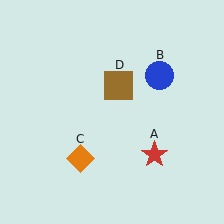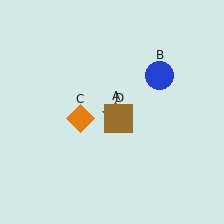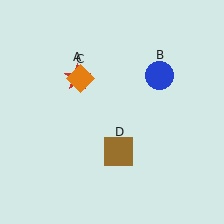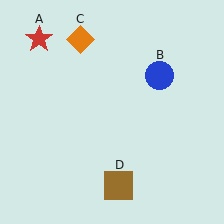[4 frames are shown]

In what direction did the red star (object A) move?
The red star (object A) moved up and to the left.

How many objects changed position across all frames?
3 objects changed position: red star (object A), orange diamond (object C), brown square (object D).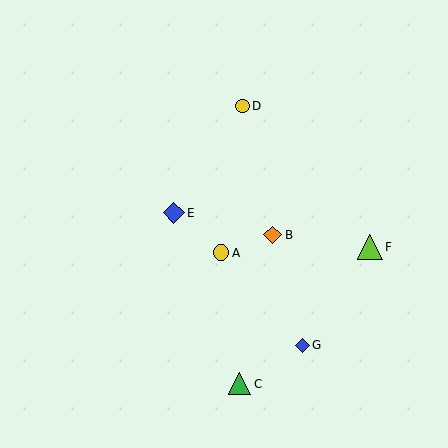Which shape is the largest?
The lime triangle (labeled F) is the largest.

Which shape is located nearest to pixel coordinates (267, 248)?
The orange diamond (labeled B) at (273, 235) is nearest to that location.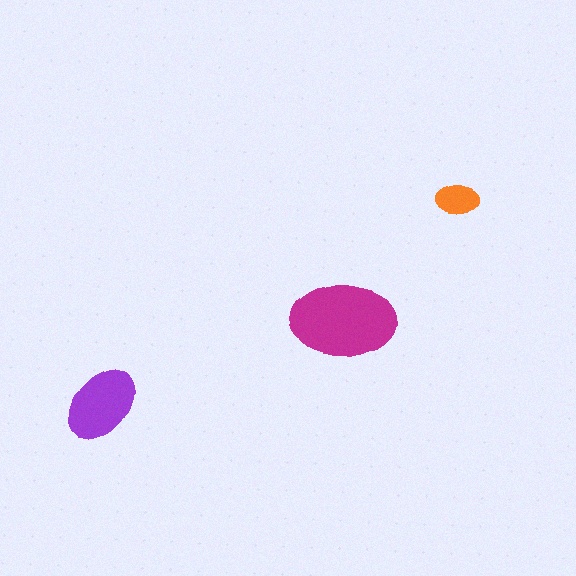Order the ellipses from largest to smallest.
the magenta one, the purple one, the orange one.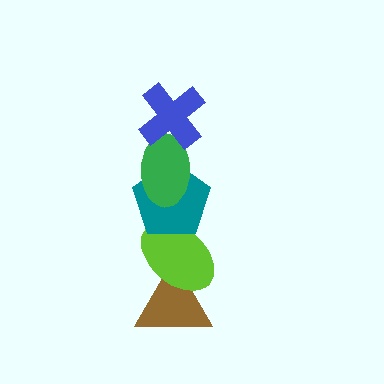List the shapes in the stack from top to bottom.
From top to bottom: the blue cross, the green ellipse, the teal pentagon, the lime ellipse, the brown triangle.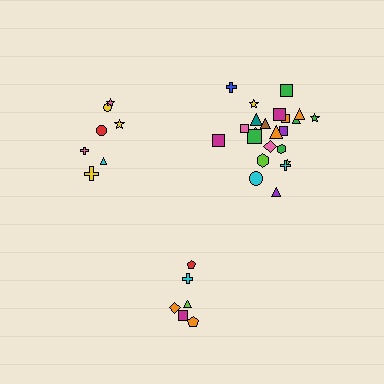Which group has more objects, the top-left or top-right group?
The top-right group.